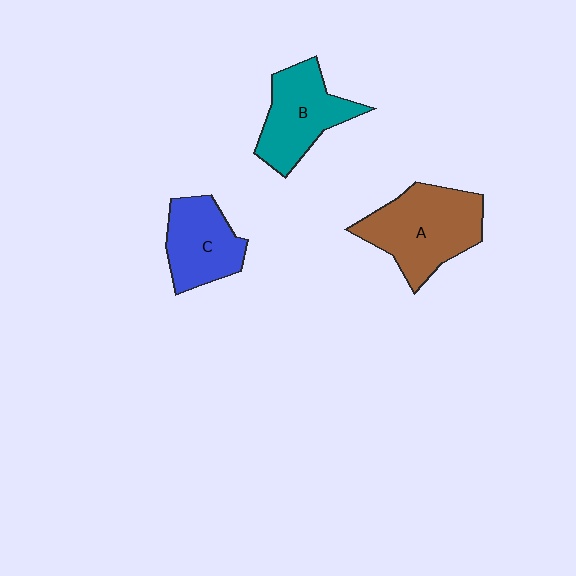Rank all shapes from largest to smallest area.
From largest to smallest: A (brown), B (teal), C (blue).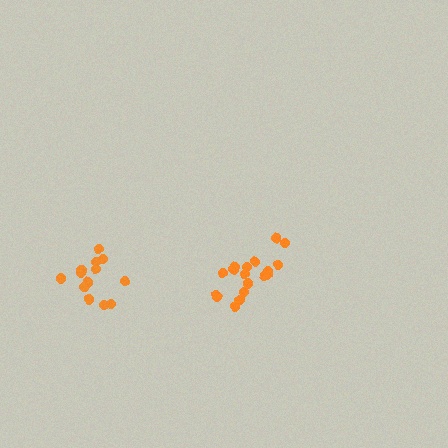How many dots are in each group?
Group 1: 13 dots, Group 2: 18 dots (31 total).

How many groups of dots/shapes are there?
There are 2 groups.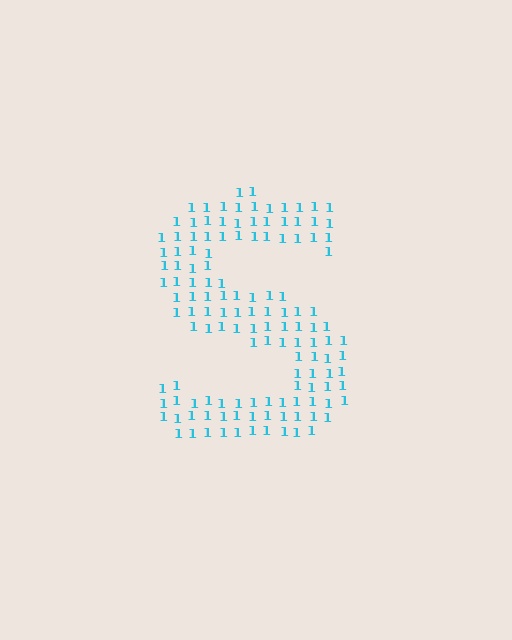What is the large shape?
The large shape is the letter S.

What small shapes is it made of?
It is made of small digit 1's.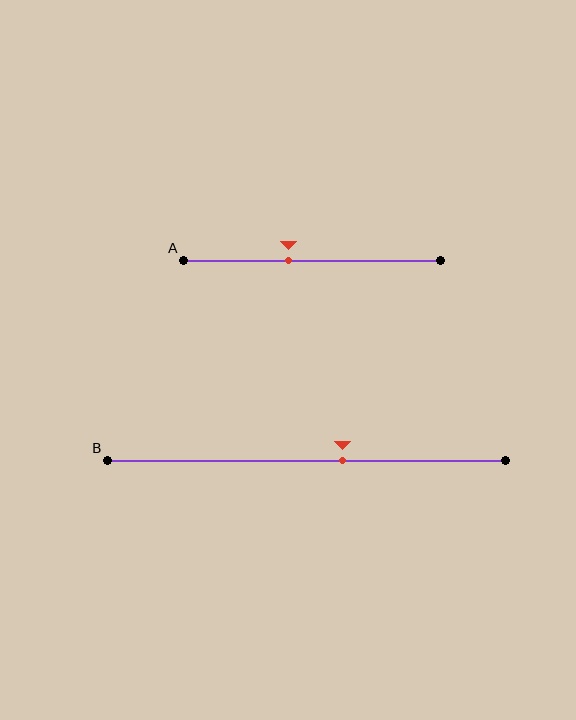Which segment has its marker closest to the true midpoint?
Segment B has its marker closest to the true midpoint.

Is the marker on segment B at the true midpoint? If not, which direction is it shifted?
No, the marker on segment B is shifted to the right by about 9% of the segment length.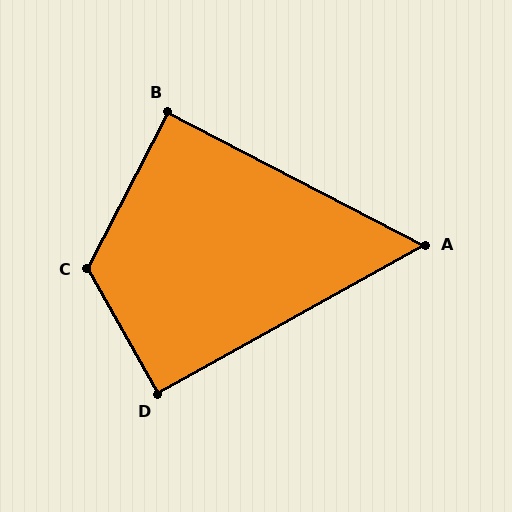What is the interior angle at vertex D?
Approximately 90 degrees (approximately right).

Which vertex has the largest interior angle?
C, at approximately 124 degrees.